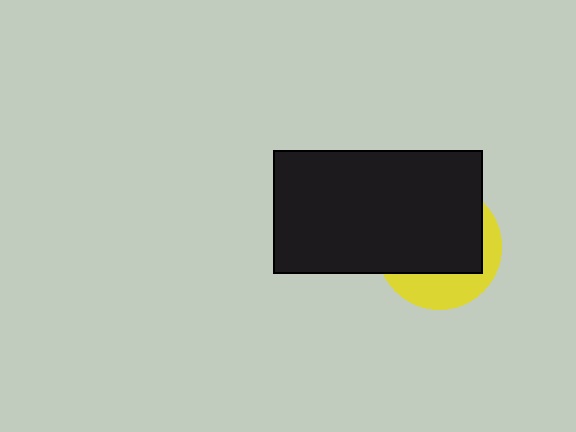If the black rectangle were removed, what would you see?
You would see the complete yellow circle.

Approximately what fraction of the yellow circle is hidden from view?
Roughly 68% of the yellow circle is hidden behind the black rectangle.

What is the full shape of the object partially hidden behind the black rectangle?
The partially hidden object is a yellow circle.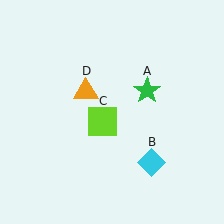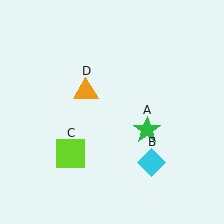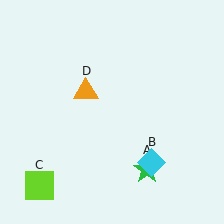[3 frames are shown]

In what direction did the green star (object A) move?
The green star (object A) moved down.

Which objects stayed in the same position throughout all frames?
Cyan diamond (object B) and orange triangle (object D) remained stationary.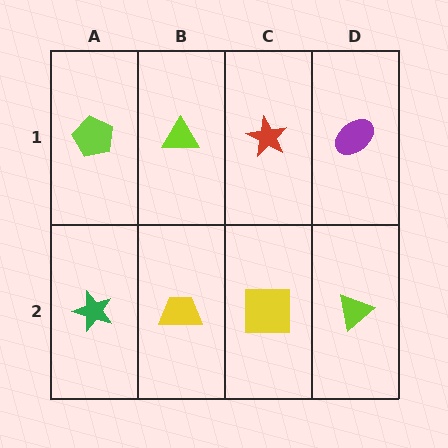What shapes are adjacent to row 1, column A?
A green star (row 2, column A), a lime triangle (row 1, column B).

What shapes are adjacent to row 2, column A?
A lime pentagon (row 1, column A), a yellow trapezoid (row 2, column B).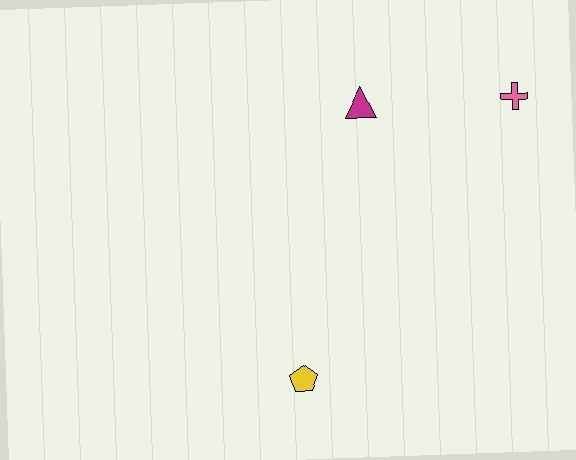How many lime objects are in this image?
There are no lime objects.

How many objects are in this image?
There are 3 objects.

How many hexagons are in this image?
There are no hexagons.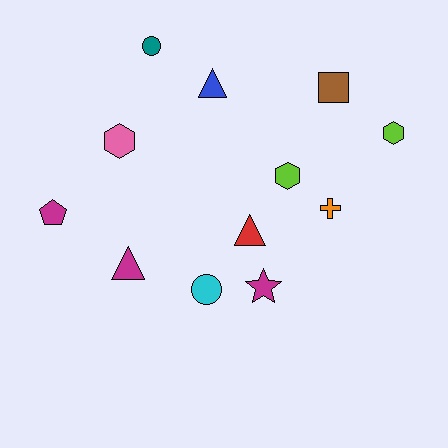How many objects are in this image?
There are 12 objects.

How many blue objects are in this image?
There is 1 blue object.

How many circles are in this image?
There are 2 circles.